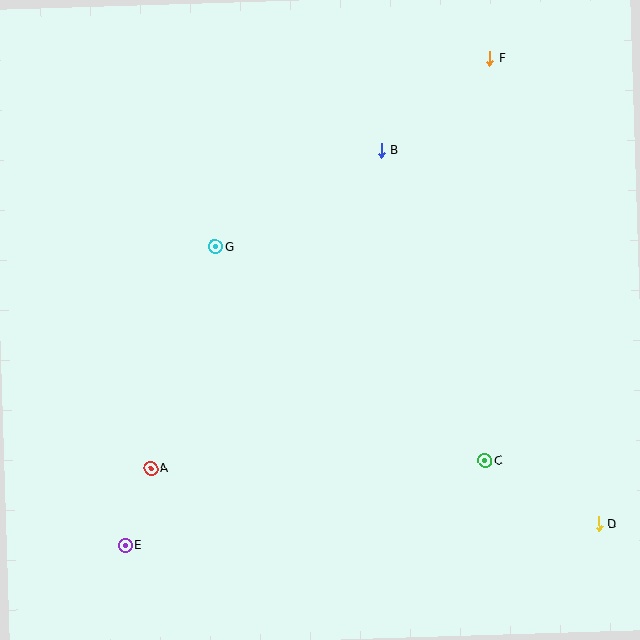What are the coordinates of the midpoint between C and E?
The midpoint between C and E is at (305, 503).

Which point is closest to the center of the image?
Point G at (215, 247) is closest to the center.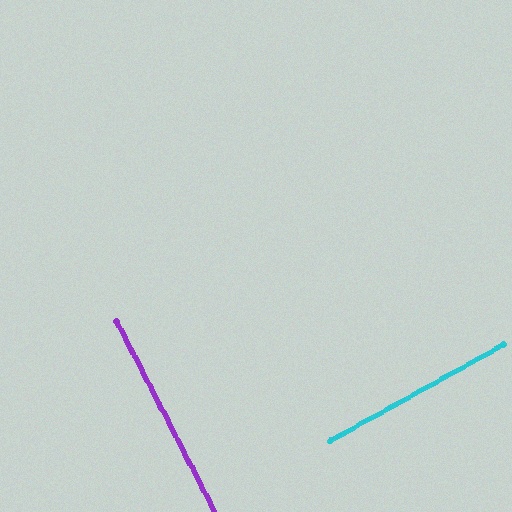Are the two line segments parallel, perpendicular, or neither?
Perpendicular — they meet at approximately 88°.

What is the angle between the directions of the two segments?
Approximately 88 degrees.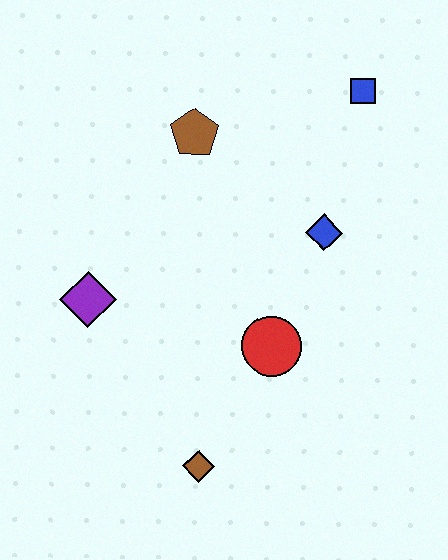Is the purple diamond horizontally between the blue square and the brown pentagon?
No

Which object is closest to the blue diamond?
The red circle is closest to the blue diamond.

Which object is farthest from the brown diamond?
The blue square is farthest from the brown diamond.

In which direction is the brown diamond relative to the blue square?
The brown diamond is below the blue square.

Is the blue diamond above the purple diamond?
Yes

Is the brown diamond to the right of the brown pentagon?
Yes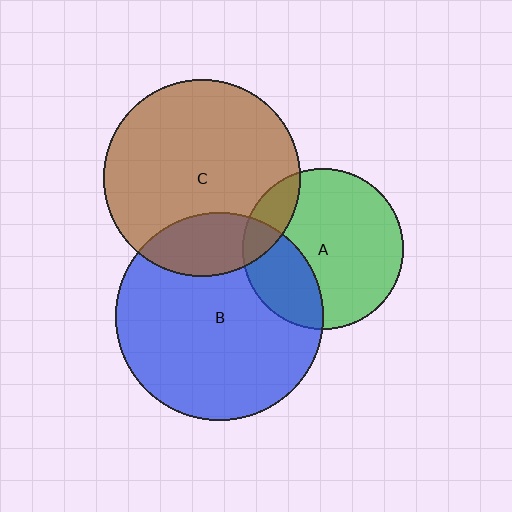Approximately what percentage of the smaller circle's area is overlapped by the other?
Approximately 30%.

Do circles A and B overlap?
Yes.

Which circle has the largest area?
Circle B (blue).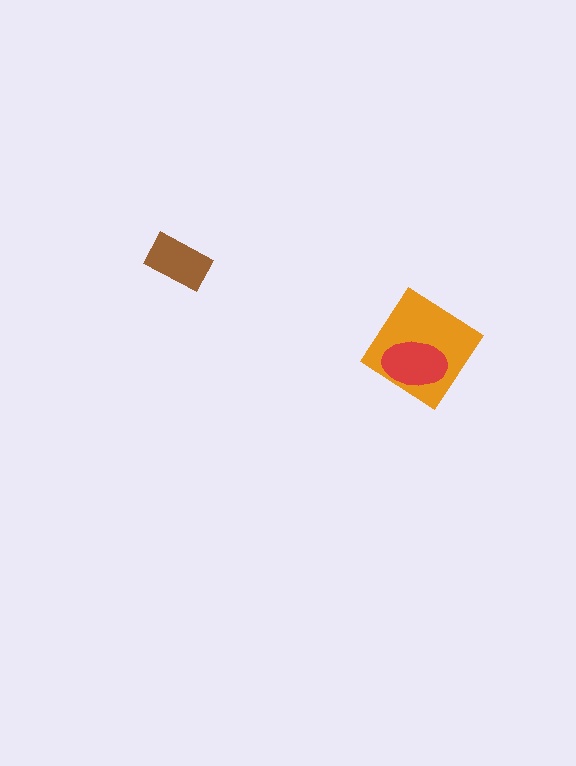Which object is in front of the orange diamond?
The red ellipse is in front of the orange diamond.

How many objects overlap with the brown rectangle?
0 objects overlap with the brown rectangle.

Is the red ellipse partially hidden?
No, no other shape covers it.